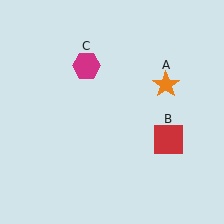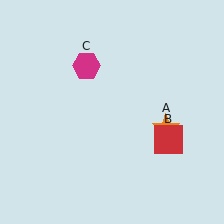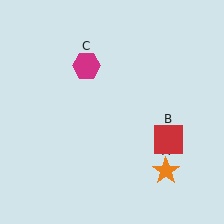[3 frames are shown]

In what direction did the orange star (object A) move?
The orange star (object A) moved down.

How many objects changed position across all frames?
1 object changed position: orange star (object A).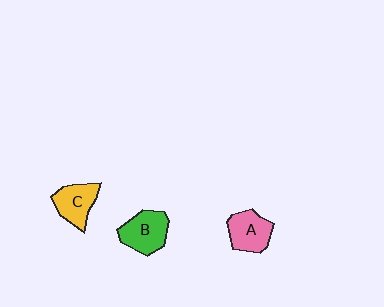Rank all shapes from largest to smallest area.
From largest to smallest: B (green), A (pink), C (yellow).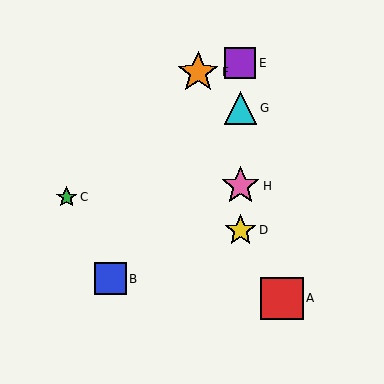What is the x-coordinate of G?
Object G is at x≈240.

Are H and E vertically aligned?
Yes, both are at x≈240.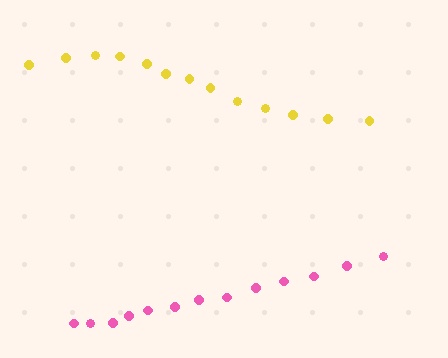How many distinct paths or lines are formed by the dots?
There are 2 distinct paths.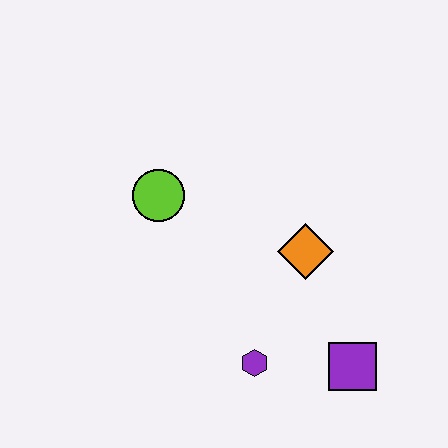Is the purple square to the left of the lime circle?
No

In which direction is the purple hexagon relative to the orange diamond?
The purple hexagon is below the orange diamond.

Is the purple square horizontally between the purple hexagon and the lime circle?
No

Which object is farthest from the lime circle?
The purple square is farthest from the lime circle.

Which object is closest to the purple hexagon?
The purple square is closest to the purple hexagon.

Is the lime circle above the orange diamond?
Yes